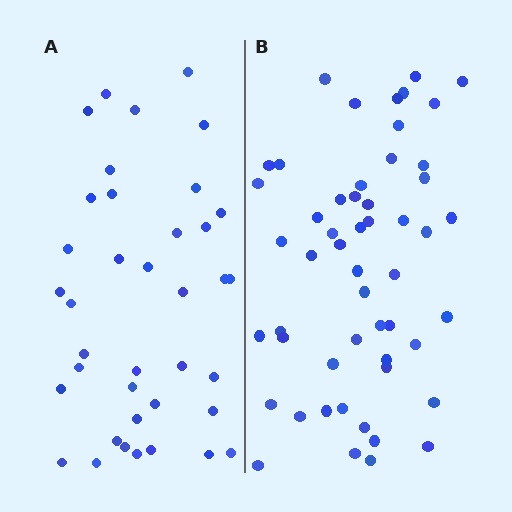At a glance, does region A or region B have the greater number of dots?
Region B (the right region) has more dots.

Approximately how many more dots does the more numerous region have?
Region B has approximately 15 more dots than region A.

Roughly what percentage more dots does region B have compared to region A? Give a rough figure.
About 40% more.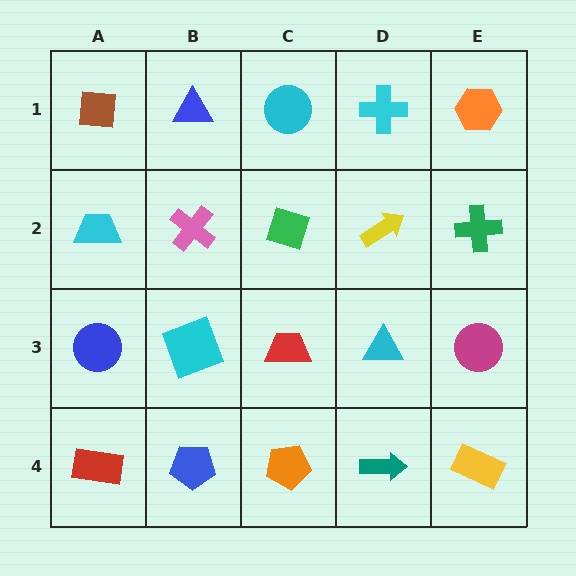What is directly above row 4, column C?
A red trapezoid.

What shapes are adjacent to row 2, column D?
A cyan cross (row 1, column D), a cyan triangle (row 3, column D), a green diamond (row 2, column C), a green cross (row 2, column E).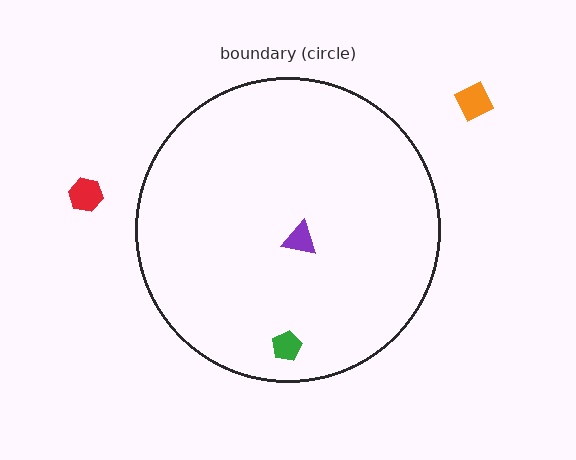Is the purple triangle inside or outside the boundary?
Inside.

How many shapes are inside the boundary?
2 inside, 2 outside.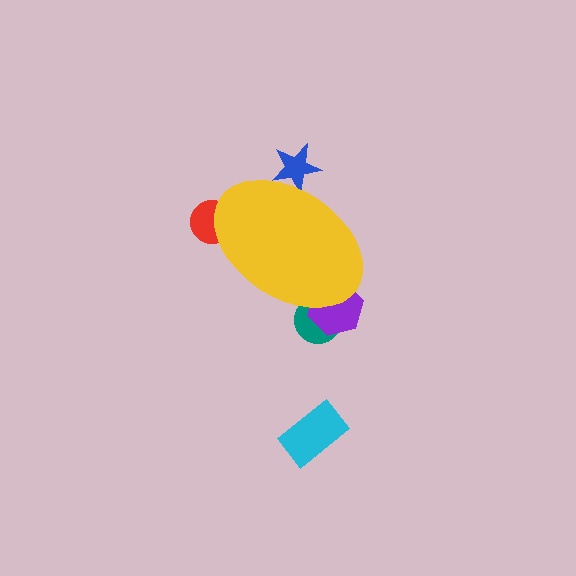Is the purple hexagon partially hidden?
Yes, the purple hexagon is partially hidden behind the yellow ellipse.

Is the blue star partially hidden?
Yes, the blue star is partially hidden behind the yellow ellipse.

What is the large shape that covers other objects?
A yellow ellipse.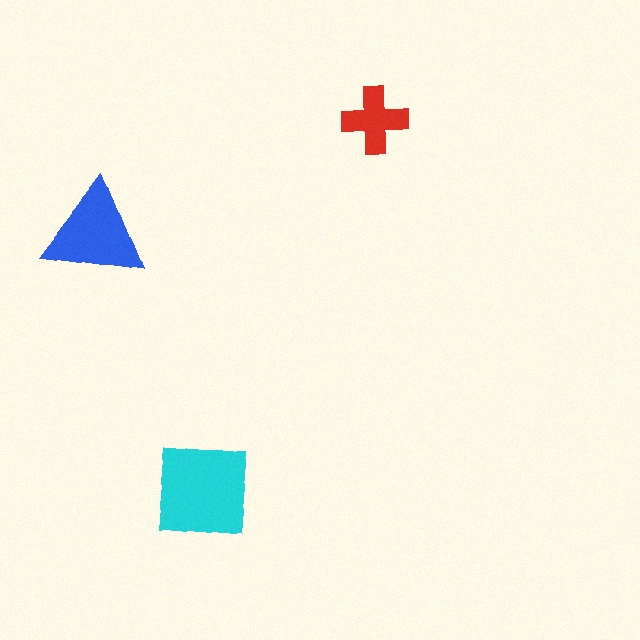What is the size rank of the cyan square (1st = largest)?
1st.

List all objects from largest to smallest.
The cyan square, the blue triangle, the red cross.